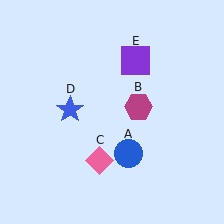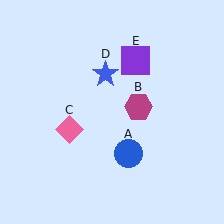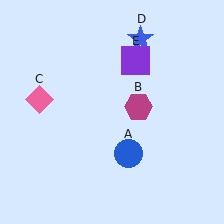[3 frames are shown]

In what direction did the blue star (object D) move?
The blue star (object D) moved up and to the right.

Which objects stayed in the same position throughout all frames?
Blue circle (object A) and magenta hexagon (object B) and purple square (object E) remained stationary.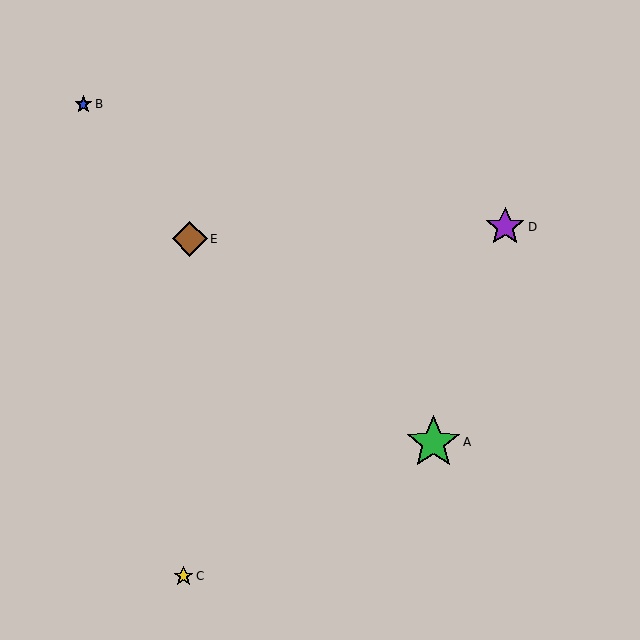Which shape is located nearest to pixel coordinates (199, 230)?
The brown diamond (labeled E) at (190, 239) is nearest to that location.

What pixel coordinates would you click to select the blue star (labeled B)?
Click at (83, 104) to select the blue star B.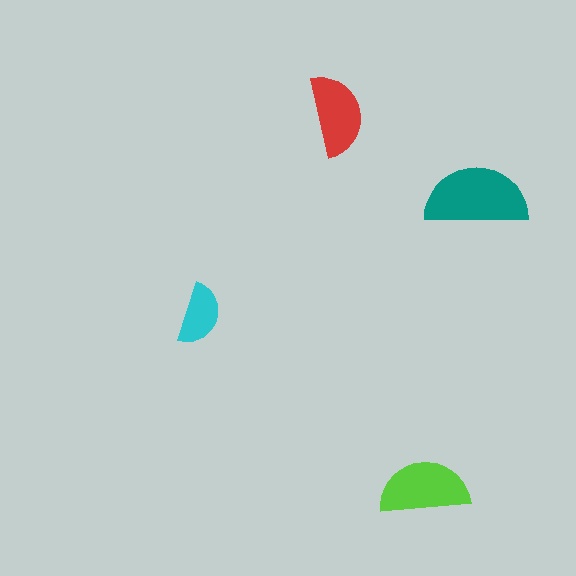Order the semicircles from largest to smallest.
the teal one, the lime one, the red one, the cyan one.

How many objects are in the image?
There are 4 objects in the image.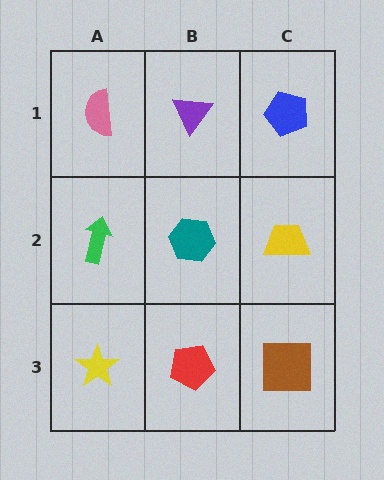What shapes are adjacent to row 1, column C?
A yellow trapezoid (row 2, column C), a purple triangle (row 1, column B).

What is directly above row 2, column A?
A pink semicircle.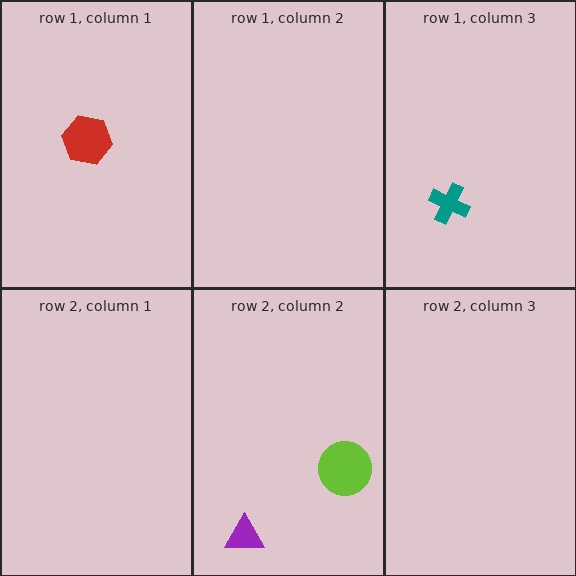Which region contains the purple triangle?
The row 2, column 2 region.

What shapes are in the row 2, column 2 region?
The purple triangle, the lime circle.